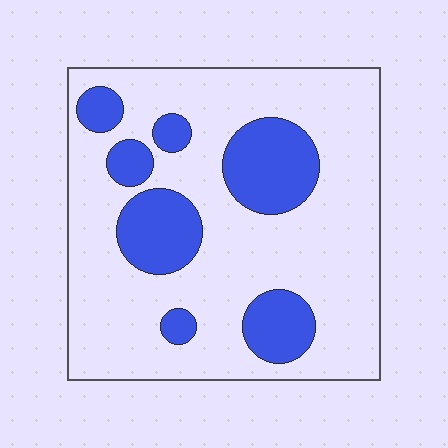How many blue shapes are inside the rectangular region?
7.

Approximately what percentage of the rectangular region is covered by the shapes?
Approximately 25%.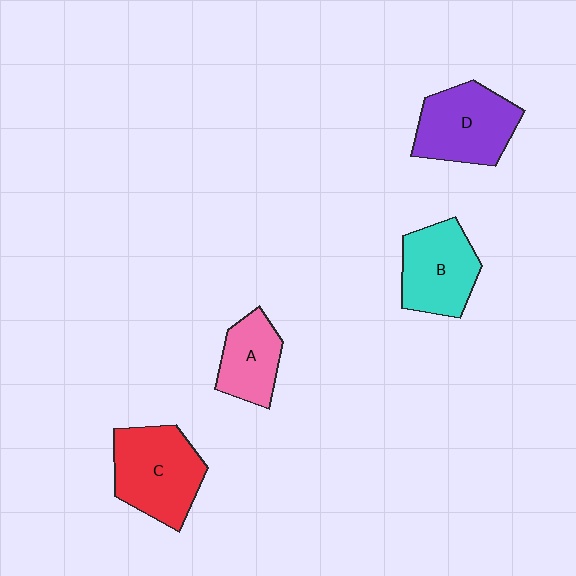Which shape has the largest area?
Shape C (red).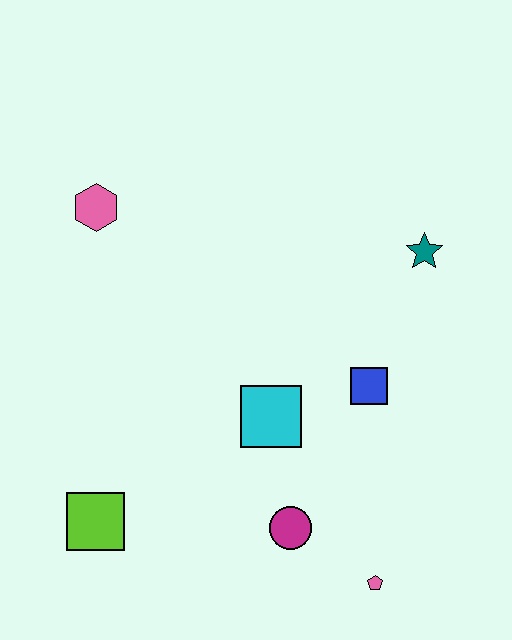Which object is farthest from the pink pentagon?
The pink hexagon is farthest from the pink pentagon.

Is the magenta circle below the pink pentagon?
No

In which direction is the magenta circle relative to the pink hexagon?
The magenta circle is below the pink hexagon.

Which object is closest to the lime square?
The magenta circle is closest to the lime square.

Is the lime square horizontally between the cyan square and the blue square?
No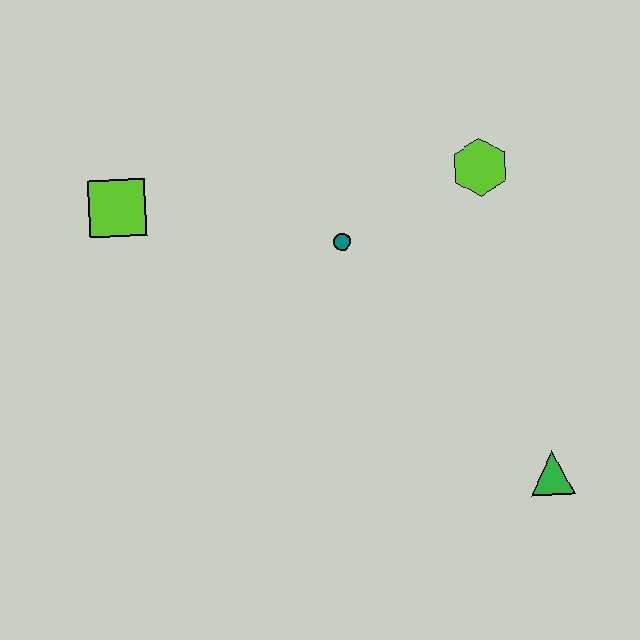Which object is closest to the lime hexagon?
The teal circle is closest to the lime hexagon.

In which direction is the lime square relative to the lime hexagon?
The lime square is to the left of the lime hexagon.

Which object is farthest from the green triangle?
The lime square is farthest from the green triangle.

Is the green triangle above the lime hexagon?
No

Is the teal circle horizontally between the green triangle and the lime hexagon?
No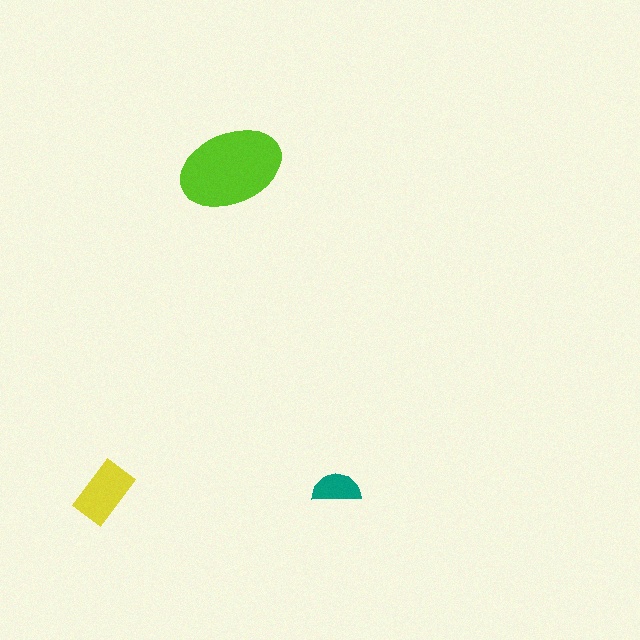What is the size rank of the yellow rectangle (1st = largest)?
2nd.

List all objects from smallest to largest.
The teal semicircle, the yellow rectangle, the lime ellipse.